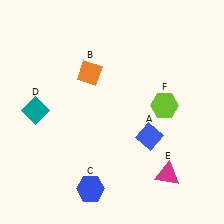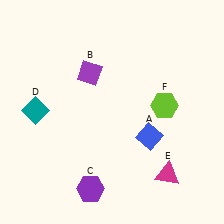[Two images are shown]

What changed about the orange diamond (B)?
In Image 1, B is orange. In Image 2, it changed to purple.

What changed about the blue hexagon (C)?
In Image 1, C is blue. In Image 2, it changed to purple.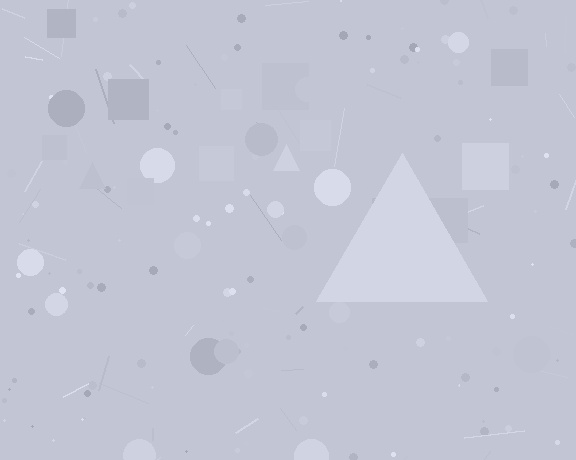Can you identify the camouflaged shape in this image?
The camouflaged shape is a triangle.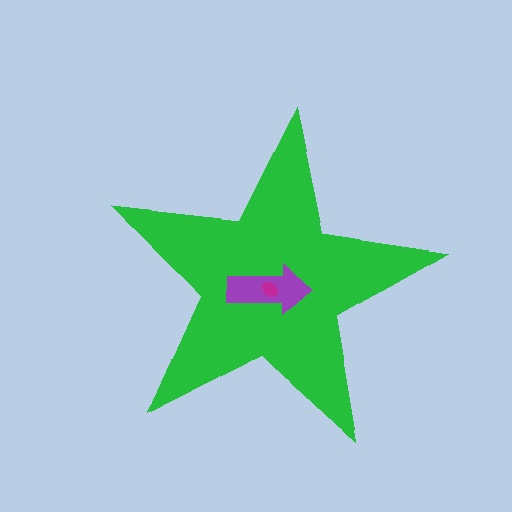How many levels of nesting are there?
3.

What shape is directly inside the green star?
The purple arrow.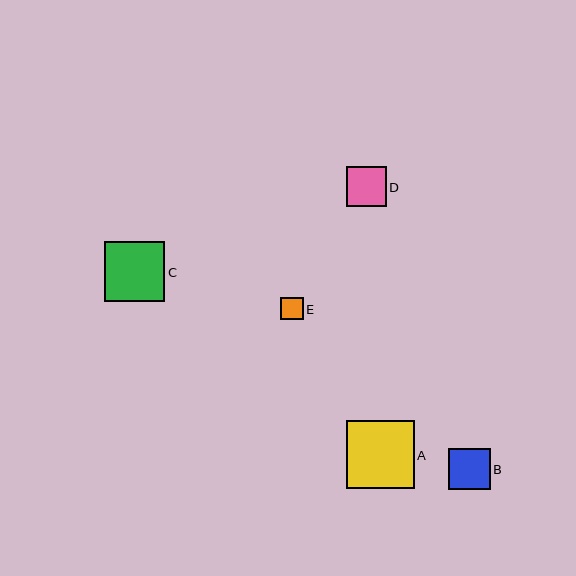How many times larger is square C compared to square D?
Square C is approximately 1.5 times the size of square D.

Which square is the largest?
Square A is the largest with a size of approximately 68 pixels.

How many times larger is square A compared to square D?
Square A is approximately 1.7 times the size of square D.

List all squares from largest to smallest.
From largest to smallest: A, C, B, D, E.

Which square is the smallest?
Square E is the smallest with a size of approximately 23 pixels.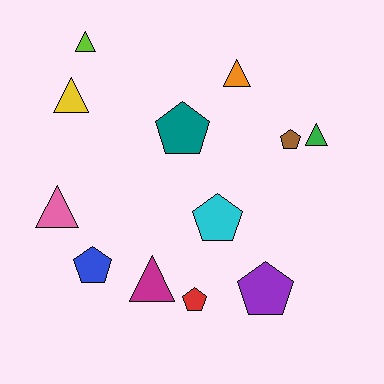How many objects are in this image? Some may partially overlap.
There are 12 objects.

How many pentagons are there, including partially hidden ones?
There are 6 pentagons.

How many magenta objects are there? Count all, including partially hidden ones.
There is 1 magenta object.